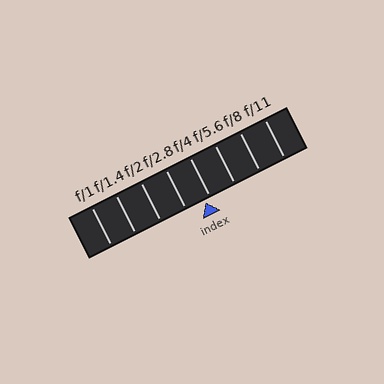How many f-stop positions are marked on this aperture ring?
There are 8 f-stop positions marked.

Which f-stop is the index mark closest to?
The index mark is closest to f/4.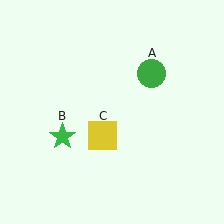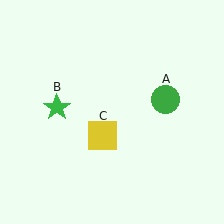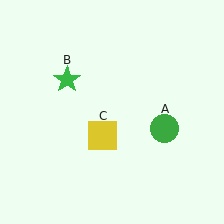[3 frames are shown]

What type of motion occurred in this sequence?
The green circle (object A), green star (object B) rotated clockwise around the center of the scene.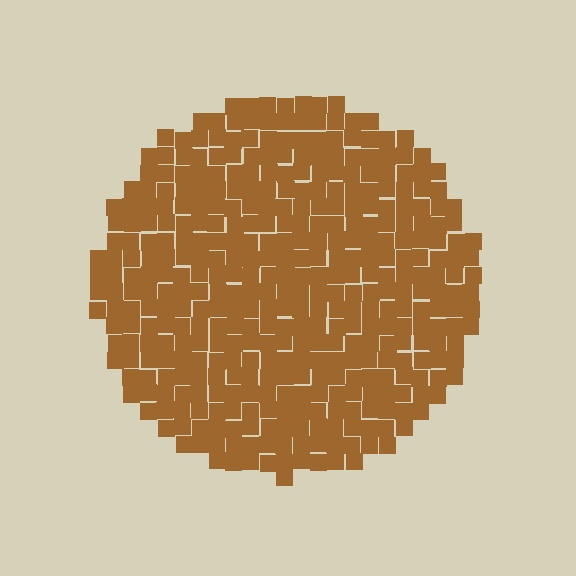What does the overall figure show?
The overall figure shows a circle.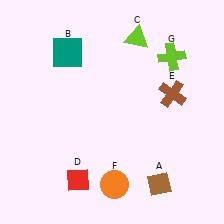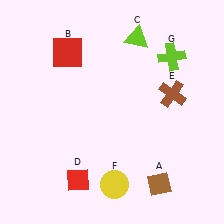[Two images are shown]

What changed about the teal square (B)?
In Image 1, B is teal. In Image 2, it changed to red.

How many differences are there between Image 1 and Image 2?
There are 2 differences between the two images.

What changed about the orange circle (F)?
In Image 1, F is orange. In Image 2, it changed to yellow.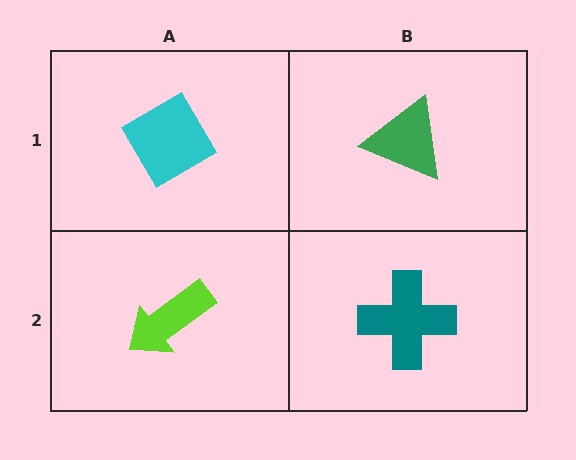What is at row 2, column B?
A teal cross.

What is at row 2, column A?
A lime arrow.